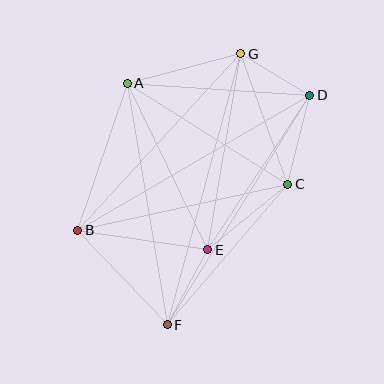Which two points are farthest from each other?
Points F and G are farthest from each other.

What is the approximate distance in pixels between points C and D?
The distance between C and D is approximately 92 pixels.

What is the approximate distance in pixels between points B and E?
The distance between B and E is approximately 132 pixels.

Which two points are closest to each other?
Points D and G are closest to each other.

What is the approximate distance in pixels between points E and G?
The distance between E and G is approximately 198 pixels.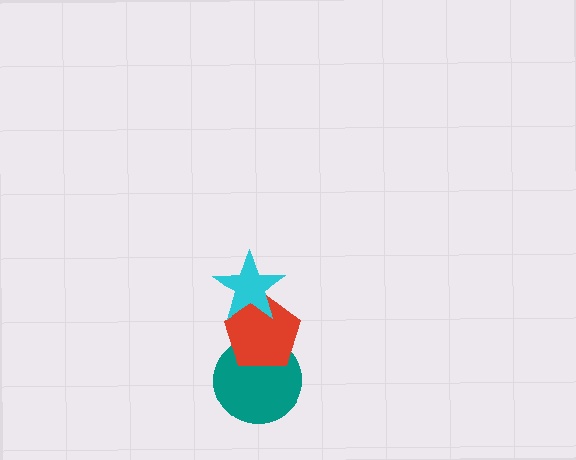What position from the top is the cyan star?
The cyan star is 1st from the top.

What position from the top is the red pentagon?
The red pentagon is 2nd from the top.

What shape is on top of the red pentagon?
The cyan star is on top of the red pentagon.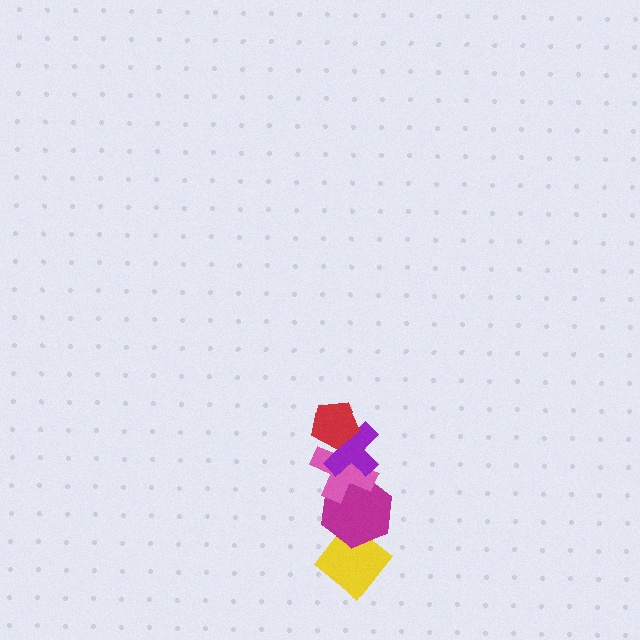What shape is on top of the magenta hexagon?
The pink cross is on top of the magenta hexagon.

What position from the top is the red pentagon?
The red pentagon is 1st from the top.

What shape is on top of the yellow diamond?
The magenta hexagon is on top of the yellow diamond.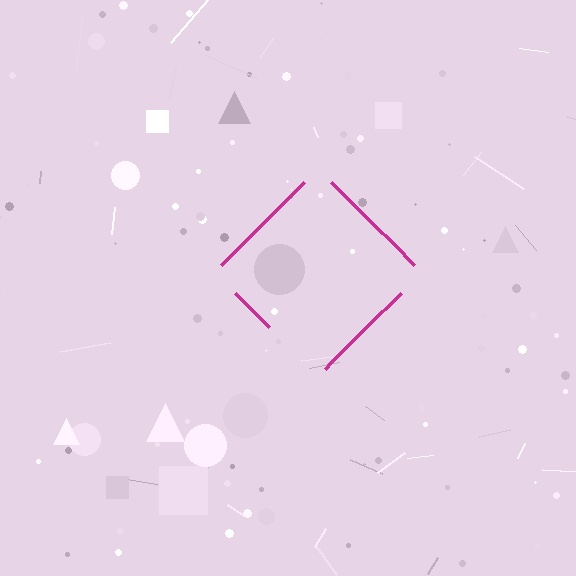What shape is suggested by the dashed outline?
The dashed outline suggests a diamond.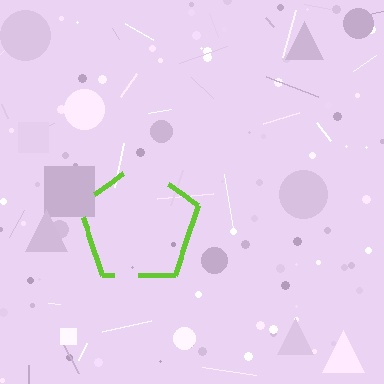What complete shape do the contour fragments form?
The contour fragments form a pentagon.